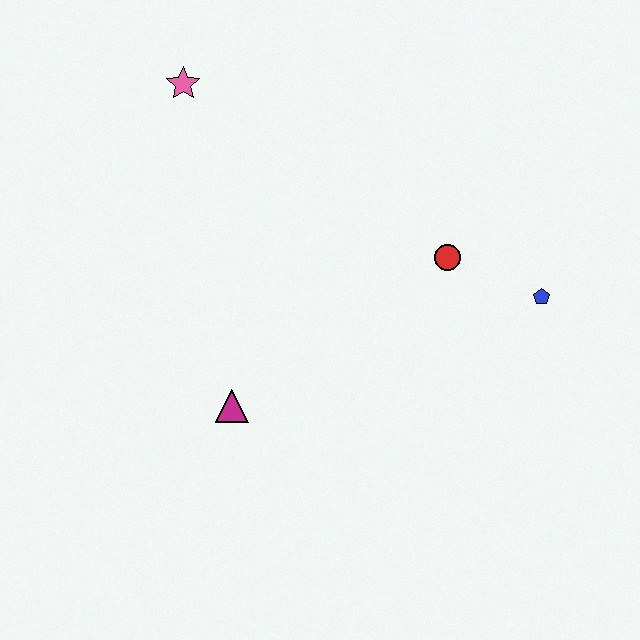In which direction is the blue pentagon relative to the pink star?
The blue pentagon is to the right of the pink star.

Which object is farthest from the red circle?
The pink star is farthest from the red circle.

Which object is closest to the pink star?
The red circle is closest to the pink star.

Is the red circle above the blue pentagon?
Yes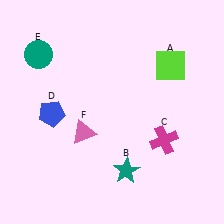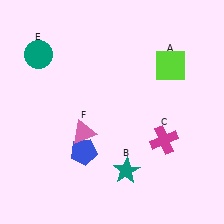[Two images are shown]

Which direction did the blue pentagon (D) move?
The blue pentagon (D) moved down.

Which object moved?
The blue pentagon (D) moved down.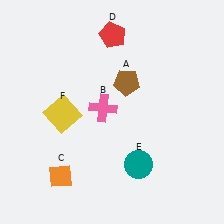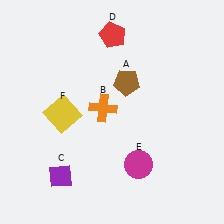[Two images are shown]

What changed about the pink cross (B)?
In Image 1, B is pink. In Image 2, it changed to orange.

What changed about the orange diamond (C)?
In Image 1, C is orange. In Image 2, it changed to purple.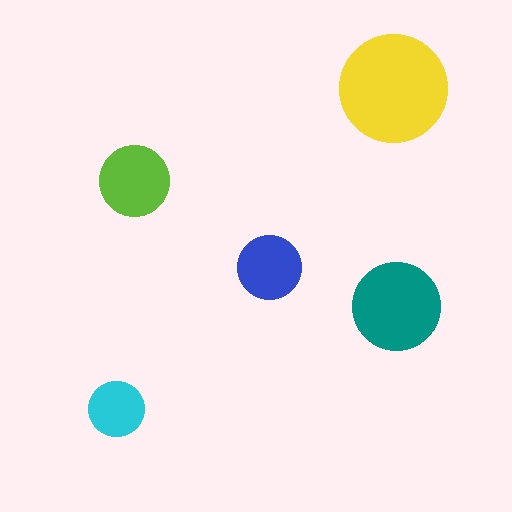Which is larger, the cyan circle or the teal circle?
The teal one.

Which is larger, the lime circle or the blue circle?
The lime one.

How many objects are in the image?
There are 5 objects in the image.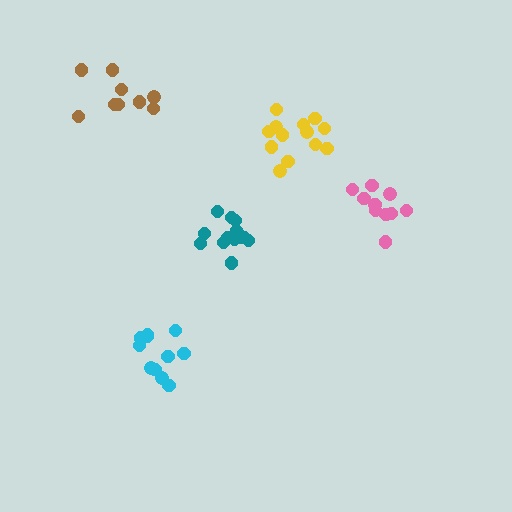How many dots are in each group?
Group 1: 11 dots, Group 2: 13 dots, Group 3: 9 dots, Group 4: 13 dots, Group 5: 10 dots (56 total).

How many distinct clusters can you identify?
There are 5 distinct clusters.